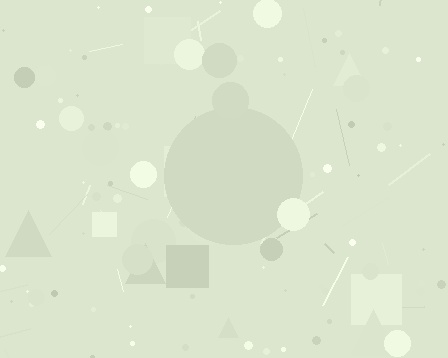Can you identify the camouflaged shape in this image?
The camouflaged shape is a circle.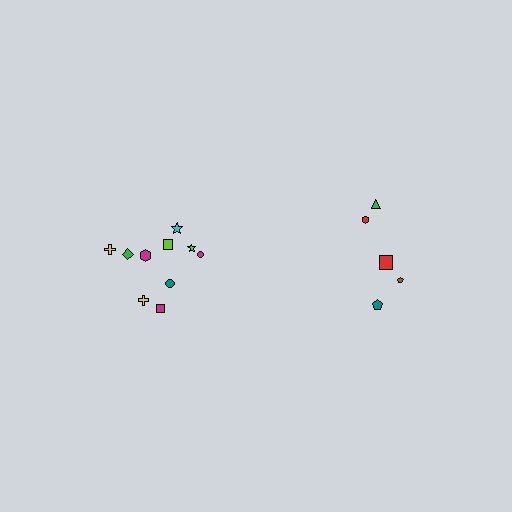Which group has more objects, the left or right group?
The left group.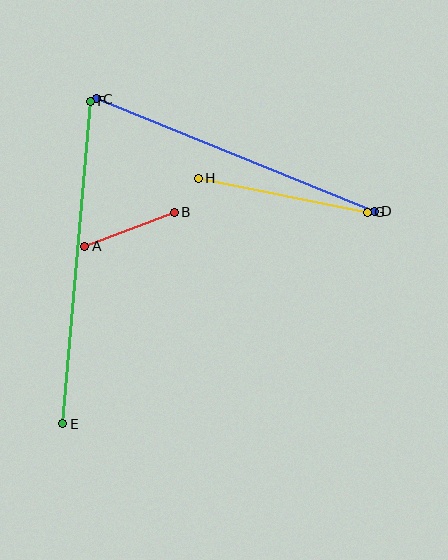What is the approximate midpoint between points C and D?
The midpoint is at approximately (235, 155) pixels.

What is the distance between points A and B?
The distance is approximately 96 pixels.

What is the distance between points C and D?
The distance is approximately 300 pixels.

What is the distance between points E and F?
The distance is approximately 324 pixels.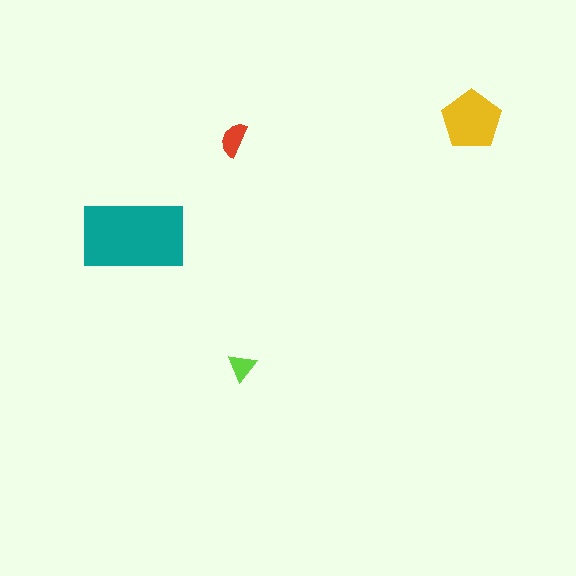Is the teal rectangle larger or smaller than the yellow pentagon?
Larger.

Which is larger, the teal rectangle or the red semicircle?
The teal rectangle.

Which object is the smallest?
The lime triangle.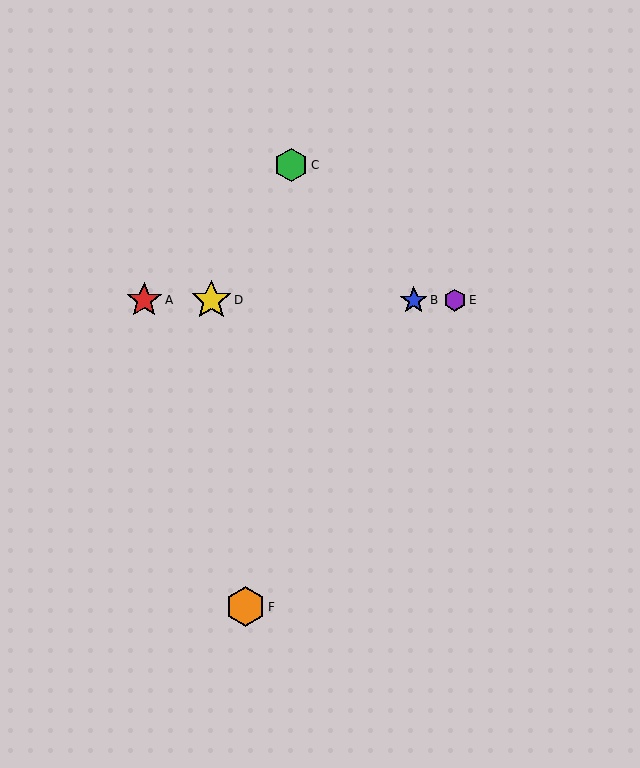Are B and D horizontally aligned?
Yes, both are at y≈300.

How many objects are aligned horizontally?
4 objects (A, B, D, E) are aligned horizontally.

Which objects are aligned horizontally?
Objects A, B, D, E are aligned horizontally.